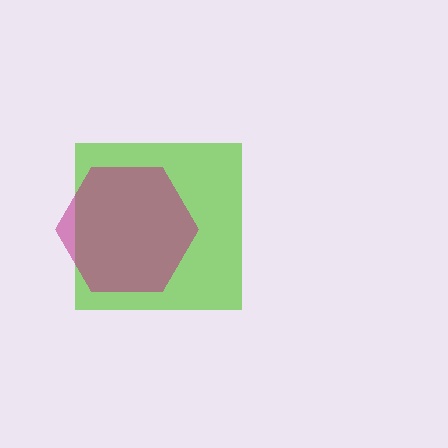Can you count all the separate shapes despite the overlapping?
Yes, there are 2 separate shapes.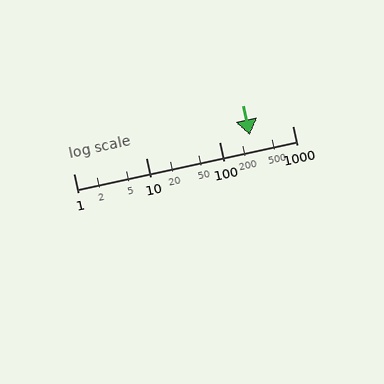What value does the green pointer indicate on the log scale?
The pointer indicates approximately 260.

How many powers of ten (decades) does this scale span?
The scale spans 3 decades, from 1 to 1000.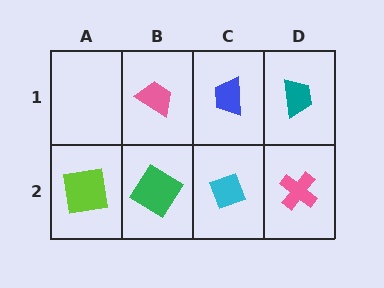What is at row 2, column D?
A pink cross.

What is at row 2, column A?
A lime square.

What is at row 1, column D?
A teal trapezoid.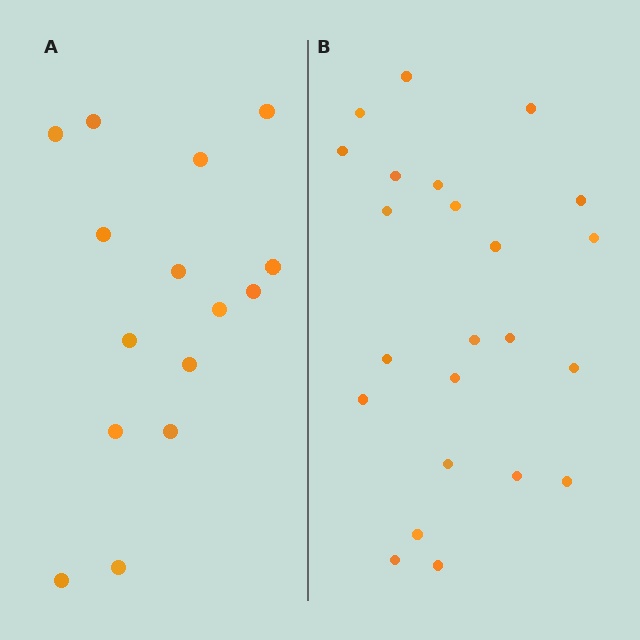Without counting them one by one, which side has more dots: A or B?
Region B (the right region) has more dots.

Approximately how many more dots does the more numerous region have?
Region B has roughly 8 or so more dots than region A.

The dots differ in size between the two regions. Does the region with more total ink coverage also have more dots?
No. Region A has more total ink coverage because its dots are larger, but region B actually contains more individual dots. Total area can be misleading — the number of items is what matters here.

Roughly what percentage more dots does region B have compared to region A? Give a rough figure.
About 55% more.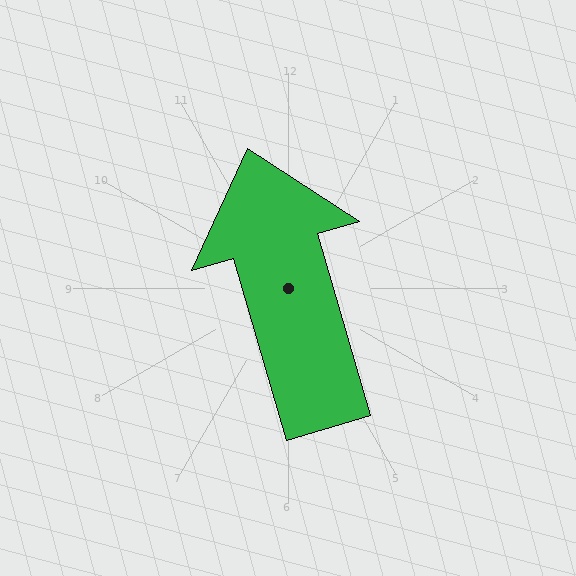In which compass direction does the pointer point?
North.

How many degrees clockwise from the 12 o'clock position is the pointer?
Approximately 344 degrees.